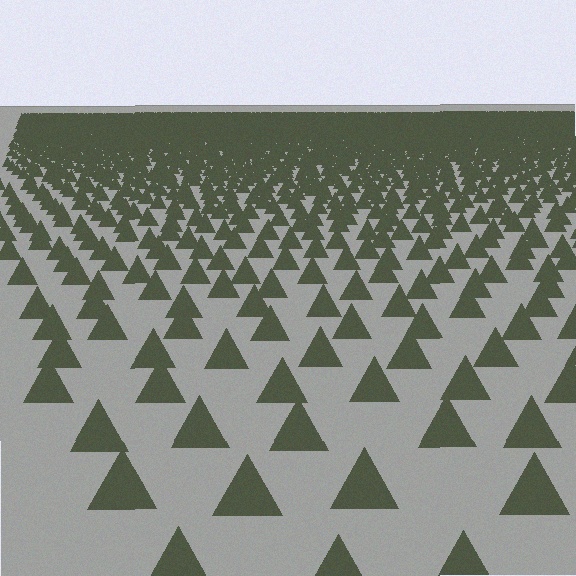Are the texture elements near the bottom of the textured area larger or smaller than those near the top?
Larger. Near the bottom, elements are closer to the viewer and appear at a bigger on-screen size.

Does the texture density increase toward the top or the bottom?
Density increases toward the top.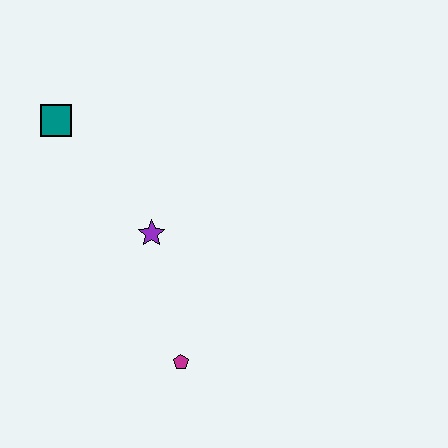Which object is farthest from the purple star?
The teal square is farthest from the purple star.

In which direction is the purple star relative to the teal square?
The purple star is below the teal square.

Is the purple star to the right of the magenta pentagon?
No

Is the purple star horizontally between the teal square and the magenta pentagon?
Yes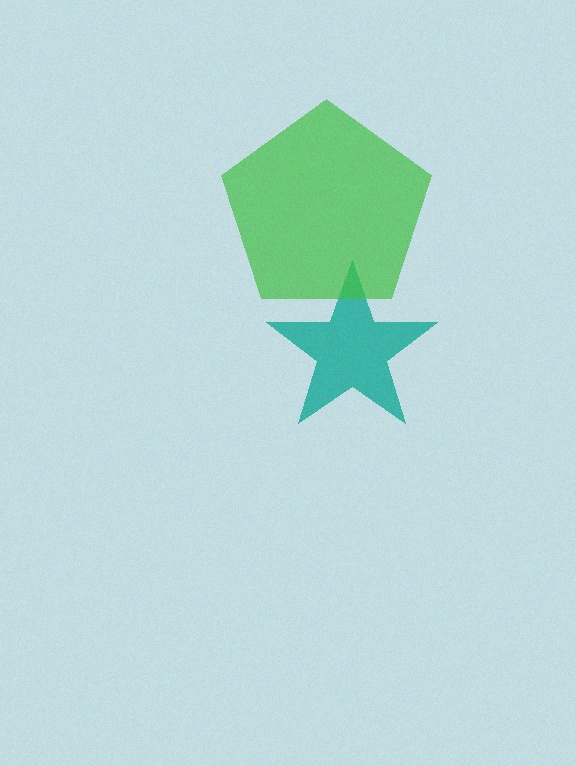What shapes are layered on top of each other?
The layered shapes are: a teal star, a green pentagon.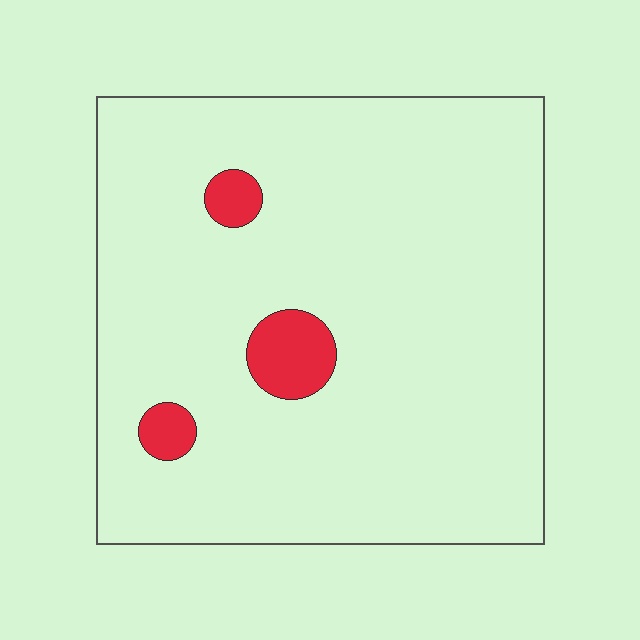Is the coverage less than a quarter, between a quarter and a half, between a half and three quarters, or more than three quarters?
Less than a quarter.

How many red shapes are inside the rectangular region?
3.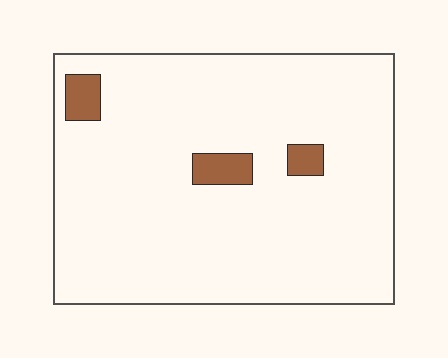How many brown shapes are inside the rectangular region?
3.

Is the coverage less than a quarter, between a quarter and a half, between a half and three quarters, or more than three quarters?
Less than a quarter.